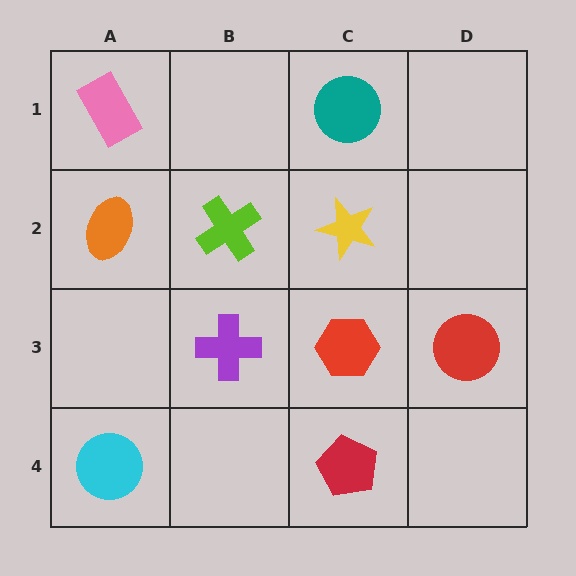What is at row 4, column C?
A red pentagon.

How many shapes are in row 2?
3 shapes.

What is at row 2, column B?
A lime cross.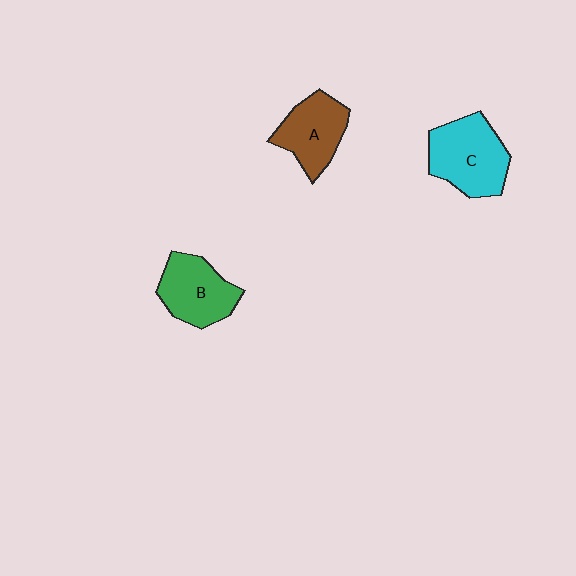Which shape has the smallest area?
Shape A (brown).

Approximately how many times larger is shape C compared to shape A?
Approximately 1.3 times.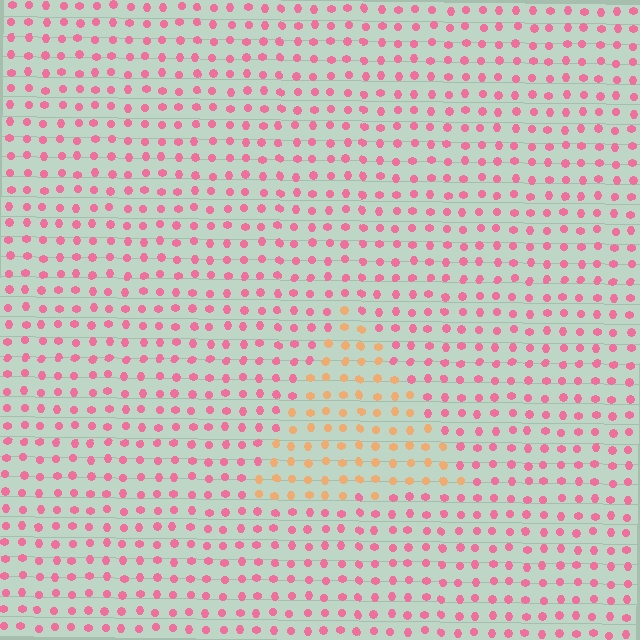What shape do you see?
I see a triangle.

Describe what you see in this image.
The image is filled with small pink elements in a uniform arrangement. A triangle-shaped region is visible where the elements are tinted to a slightly different hue, forming a subtle color boundary.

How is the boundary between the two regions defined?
The boundary is defined purely by a slight shift in hue (about 49 degrees). Spacing, size, and orientation are identical on both sides.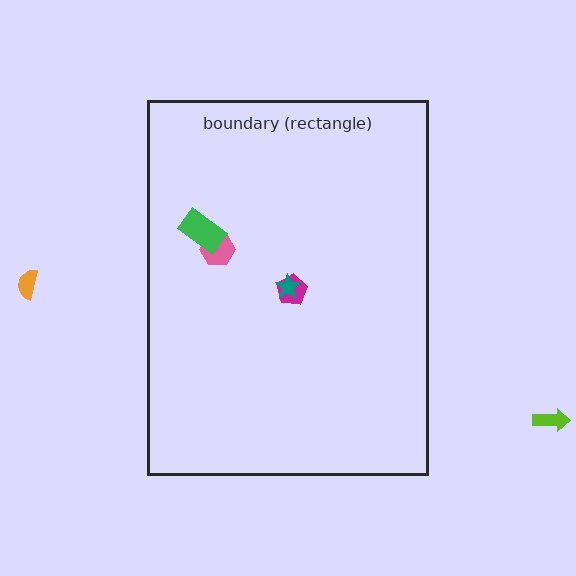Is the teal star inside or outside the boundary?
Inside.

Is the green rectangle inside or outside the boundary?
Inside.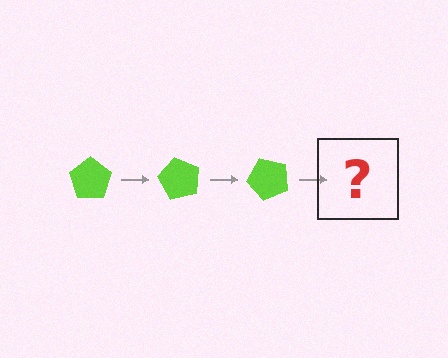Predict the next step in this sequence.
The next step is a lime pentagon rotated 180 degrees.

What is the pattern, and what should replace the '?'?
The pattern is that the pentagon rotates 60 degrees each step. The '?' should be a lime pentagon rotated 180 degrees.